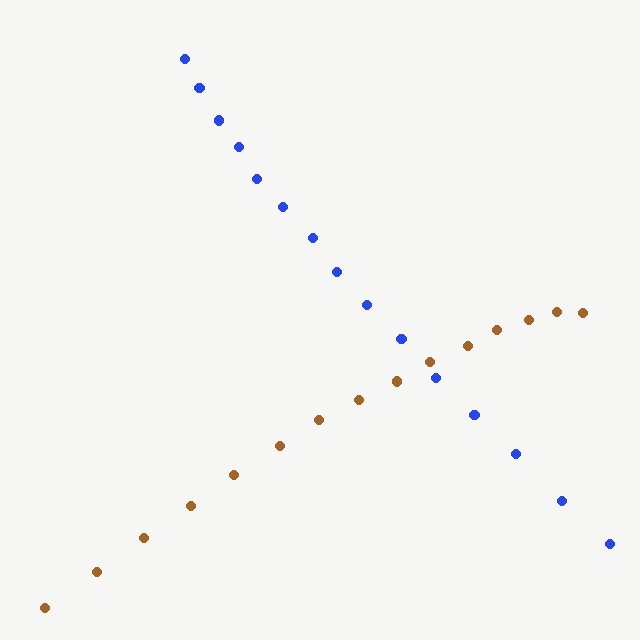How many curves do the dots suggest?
There are 2 distinct paths.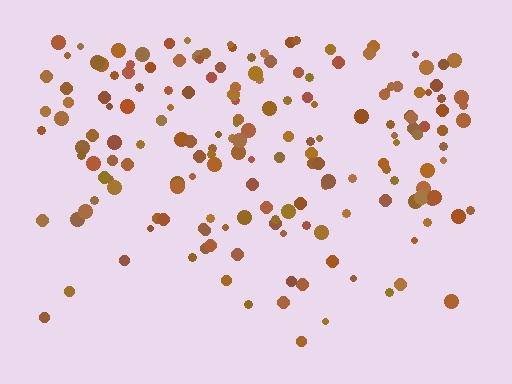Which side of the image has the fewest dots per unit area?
The bottom.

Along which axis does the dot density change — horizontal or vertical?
Vertical.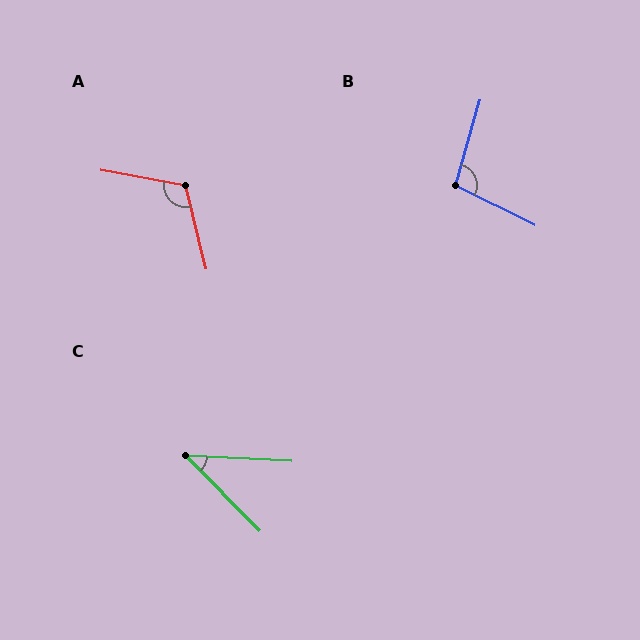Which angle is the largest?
A, at approximately 114 degrees.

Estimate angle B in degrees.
Approximately 100 degrees.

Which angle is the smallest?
C, at approximately 43 degrees.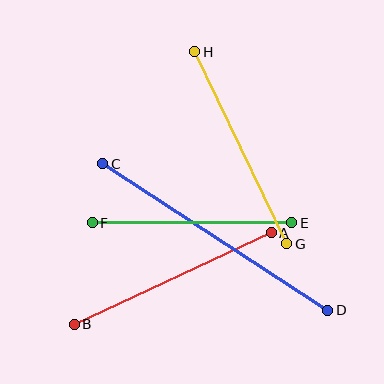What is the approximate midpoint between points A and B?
The midpoint is at approximately (173, 278) pixels.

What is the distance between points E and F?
The distance is approximately 199 pixels.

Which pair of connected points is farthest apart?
Points C and D are farthest apart.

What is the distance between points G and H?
The distance is approximately 213 pixels.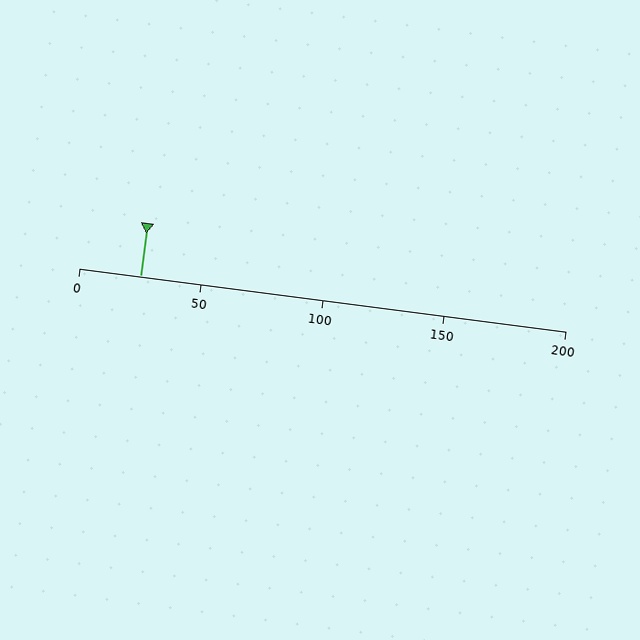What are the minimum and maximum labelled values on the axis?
The axis runs from 0 to 200.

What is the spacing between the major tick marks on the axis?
The major ticks are spaced 50 apart.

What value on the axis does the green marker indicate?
The marker indicates approximately 25.